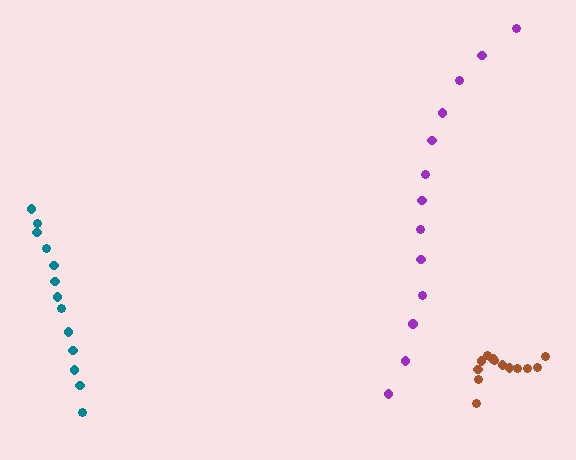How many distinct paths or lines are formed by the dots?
There are 3 distinct paths.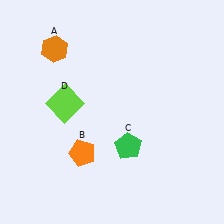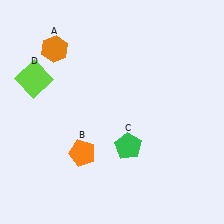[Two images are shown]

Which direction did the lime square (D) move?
The lime square (D) moved left.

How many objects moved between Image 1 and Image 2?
1 object moved between the two images.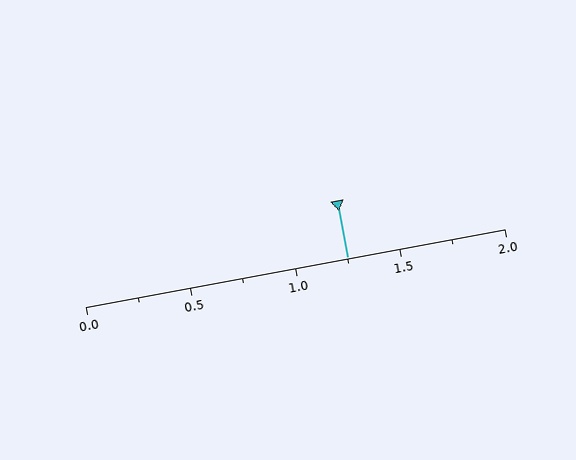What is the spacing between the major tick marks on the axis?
The major ticks are spaced 0.5 apart.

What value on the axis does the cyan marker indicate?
The marker indicates approximately 1.25.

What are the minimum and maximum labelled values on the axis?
The axis runs from 0.0 to 2.0.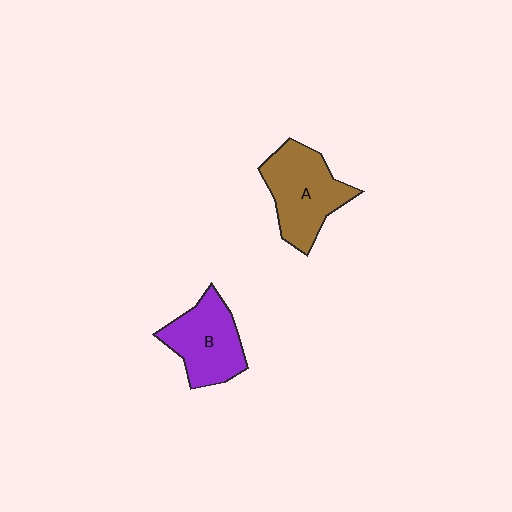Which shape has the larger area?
Shape A (brown).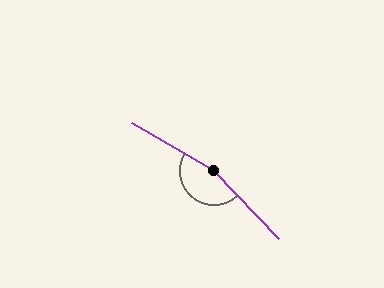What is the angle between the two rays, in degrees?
Approximately 164 degrees.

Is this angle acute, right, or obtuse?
It is obtuse.